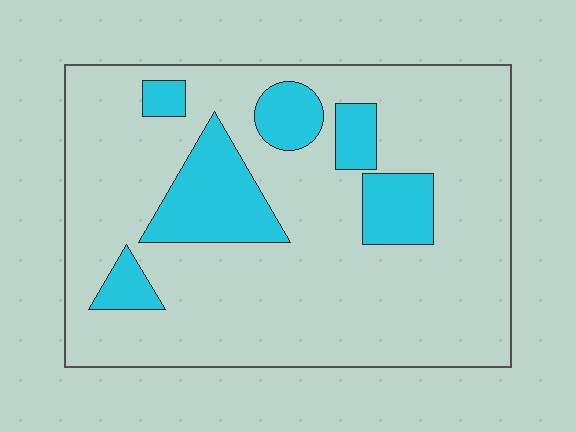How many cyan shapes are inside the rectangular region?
6.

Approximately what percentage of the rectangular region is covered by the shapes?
Approximately 20%.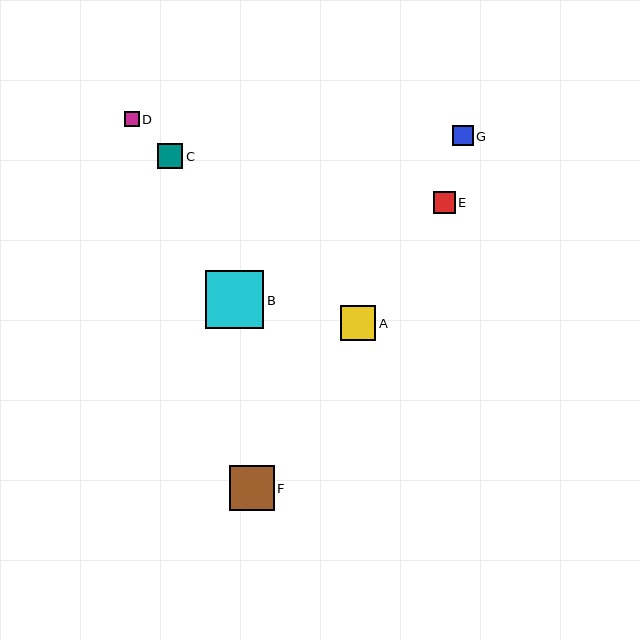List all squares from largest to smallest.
From largest to smallest: B, F, A, C, E, G, D.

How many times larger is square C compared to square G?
Square C is approximately 1.2 times the size of square G.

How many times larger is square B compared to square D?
Square B is approximately 3.8 times the size of square D.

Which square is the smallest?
Square D is the smallest with a size of approximately 15 pixels.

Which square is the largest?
Square B is the largest with a size of approximately 58 pixels.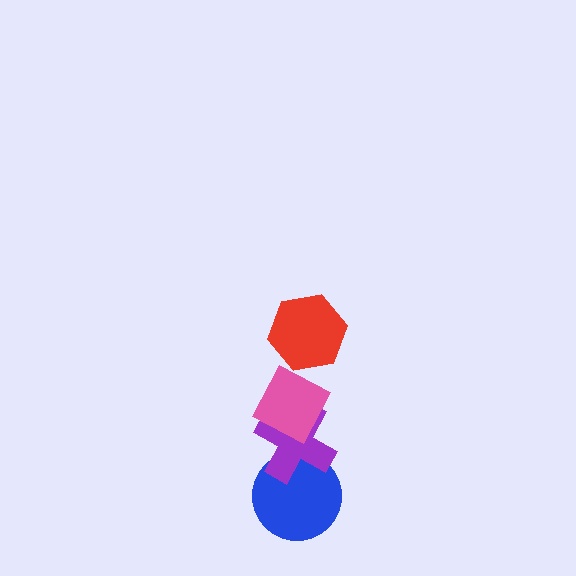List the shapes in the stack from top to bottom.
From top to bottom: the red hexagon, the pink diamond, the purple cross, the blue circle.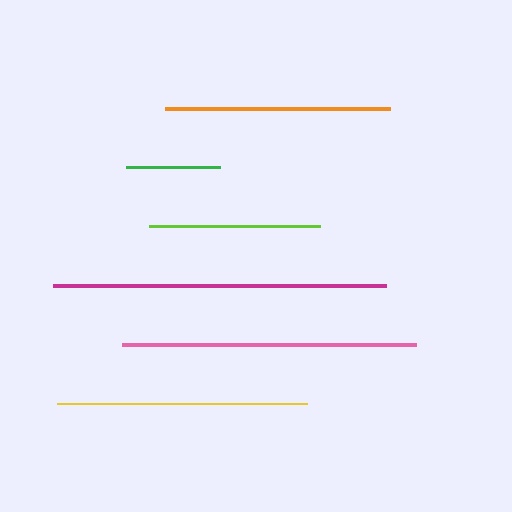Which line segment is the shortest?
The green line is the shortest at approximately 94 pixels.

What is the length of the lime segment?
The lime segment is approximately 172 pixels long.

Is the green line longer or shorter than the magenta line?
The magenta line is longer than the green line.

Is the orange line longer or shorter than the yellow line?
The yellow line is longer than the orange line.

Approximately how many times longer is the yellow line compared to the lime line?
The yellow line is approximately 1.5 times the length of the lime line.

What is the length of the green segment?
The green segment is approximately 94 pixels long.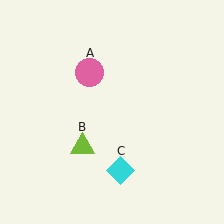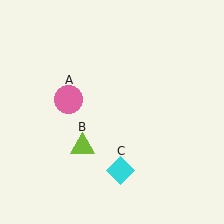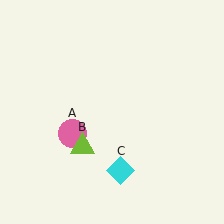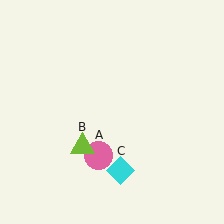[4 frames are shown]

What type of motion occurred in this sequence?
The pink circle (object A) rotated counterclockwise around the center of the scene.